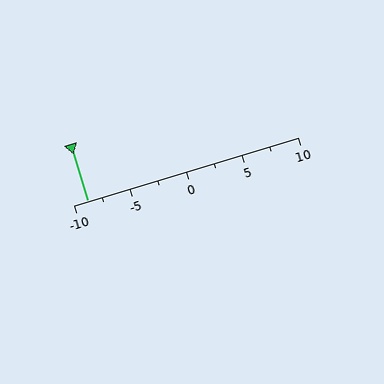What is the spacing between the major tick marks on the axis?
The major ticks are spaced 5 apart.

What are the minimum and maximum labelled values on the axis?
The axis runs from -10 to 10.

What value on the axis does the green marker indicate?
The marker indicates approximately -8.8.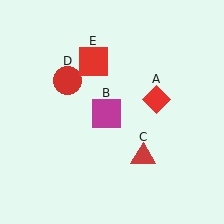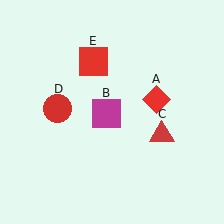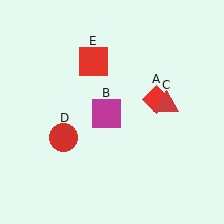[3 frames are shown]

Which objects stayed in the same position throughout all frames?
Red diamond (object A) and magenta square (object B) and red square (object E) remained stationary.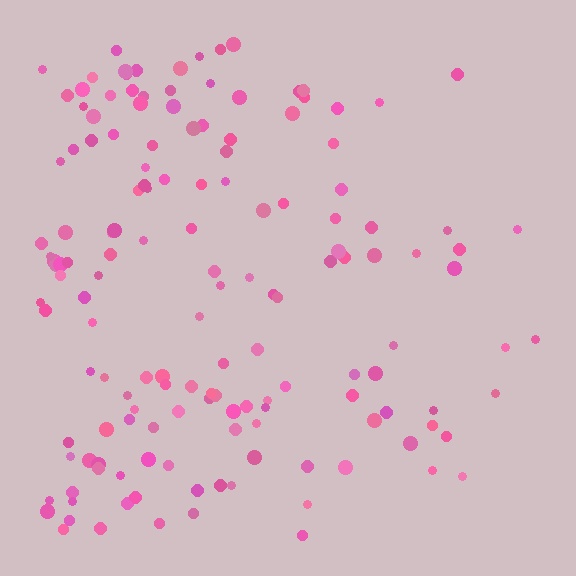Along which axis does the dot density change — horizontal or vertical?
Horizontal.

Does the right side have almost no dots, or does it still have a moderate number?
Still a moderate number, just noticeably fewer than the left.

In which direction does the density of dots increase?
From right to left, with the left side densest.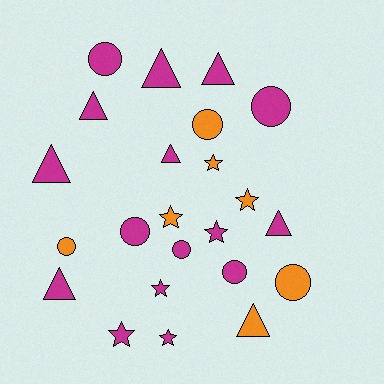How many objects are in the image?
There are 23 objects.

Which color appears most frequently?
Magenta, with 16 objects.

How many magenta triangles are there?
There are 7 magenta triangles.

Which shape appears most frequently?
Circle, with 8 objects.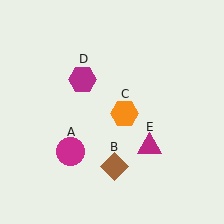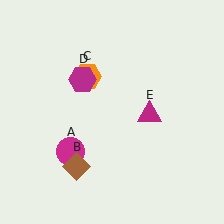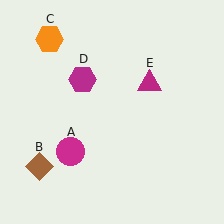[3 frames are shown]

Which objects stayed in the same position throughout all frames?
Magenta circle (object A) and magenta hexagon (object D) remained stationary.